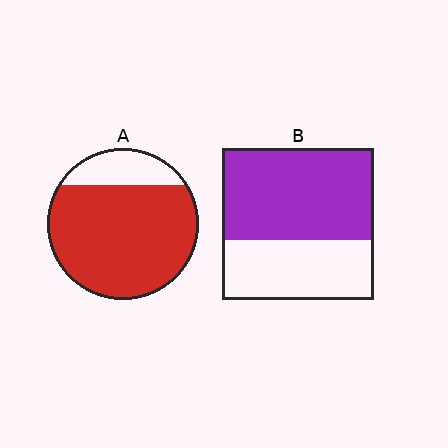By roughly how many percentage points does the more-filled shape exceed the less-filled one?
By roughly 20 percentage points (A over B).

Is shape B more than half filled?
Yes.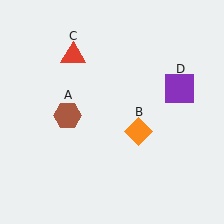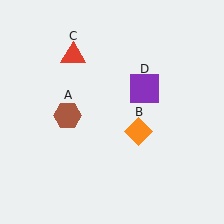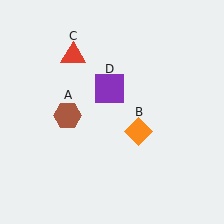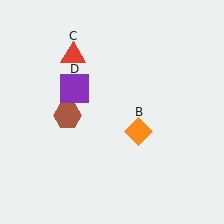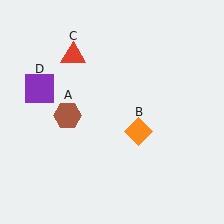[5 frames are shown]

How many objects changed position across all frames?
1 object changed position: purple square (object D).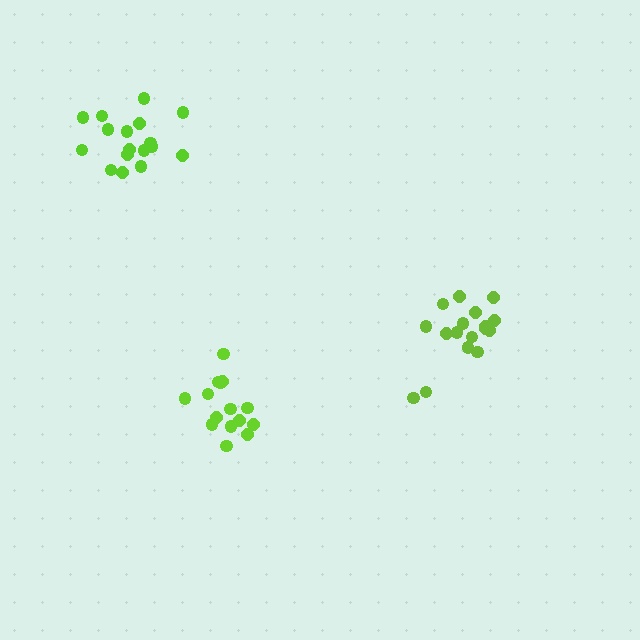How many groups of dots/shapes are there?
There are 3 groups.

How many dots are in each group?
Group 1: 15 dots, Group 2: 17 dots, Group 3: 17 dots (49 total).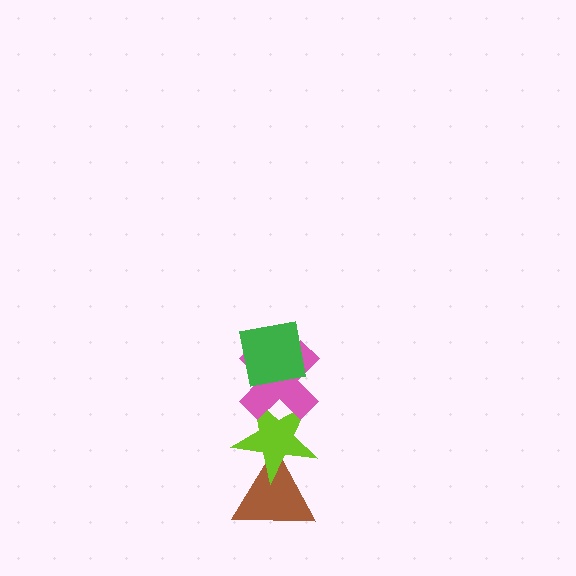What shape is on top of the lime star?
The pink cross is on top of the lime star.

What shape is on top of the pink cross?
The green square is on top of the pink cross.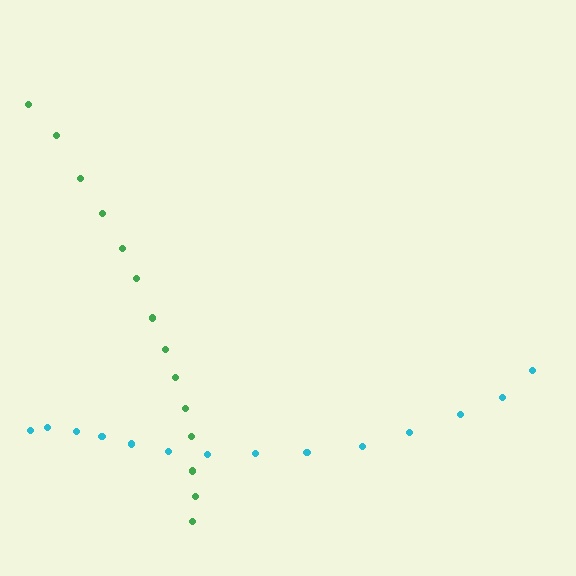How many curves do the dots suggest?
There are 2 distinct paths.